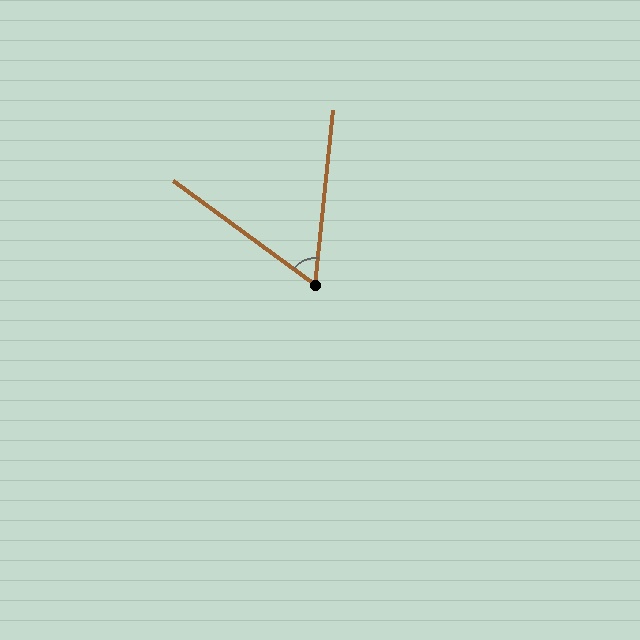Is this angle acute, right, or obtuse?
It is acute.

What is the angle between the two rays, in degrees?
Approximately 59 degrees.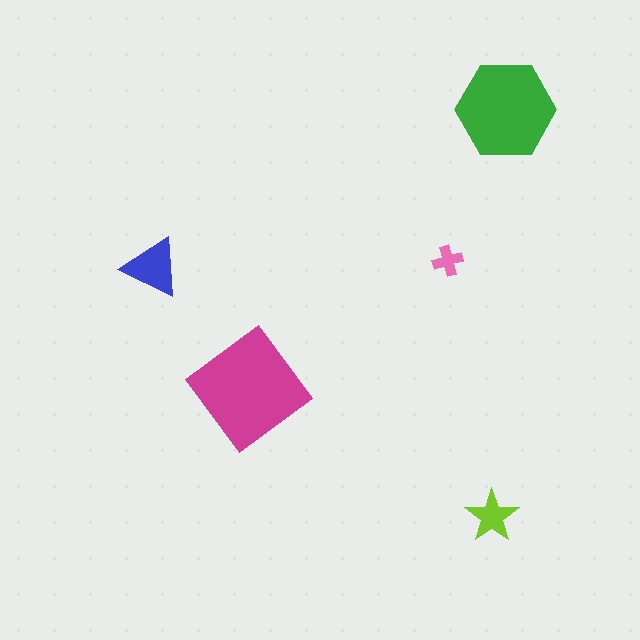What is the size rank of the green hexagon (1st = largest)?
2nd.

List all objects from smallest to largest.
The pink cross, the lime star, the blue triangle, the green hexagon, the magenta diamond.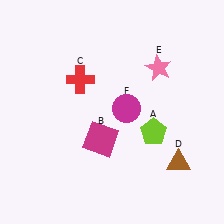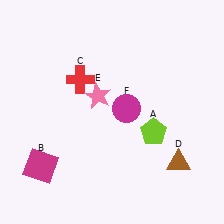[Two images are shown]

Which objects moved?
The objects that moved are: the magenta square (B), the pink star (E).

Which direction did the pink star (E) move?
The pink star (E) moved left.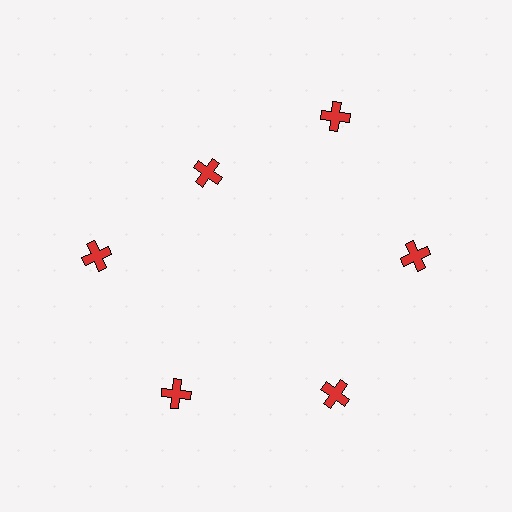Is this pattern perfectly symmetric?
No. The 6 red crosses are arranged in a ring, but one element near the 11 o'clock position is pulled inward toward the center, breaking the 6-fold rotational symmetry.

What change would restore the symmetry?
The symmetry would be restored by moving it outward, back onto the ring so that all 6 crosses sit at equal angles and equal distance from the center.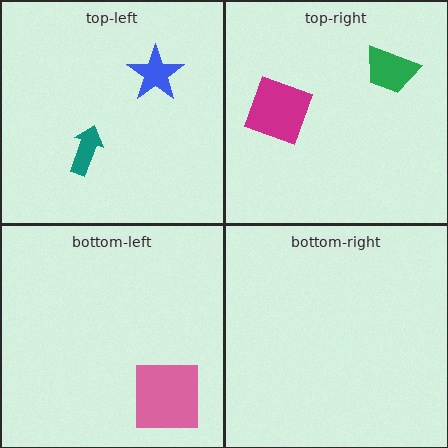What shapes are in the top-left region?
The blue star, the teal arrow.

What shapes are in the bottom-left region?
The pink square.